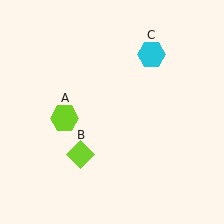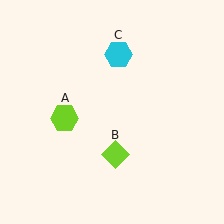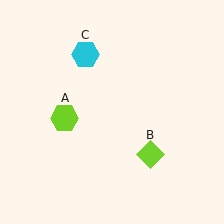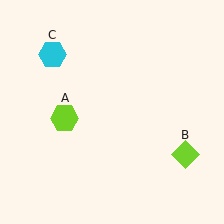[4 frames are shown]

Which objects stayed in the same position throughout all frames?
Lime hexagon (object A) remained stationary.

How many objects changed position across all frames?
2 objects changed position: lime diamond (object B), cyan hexagon (object C).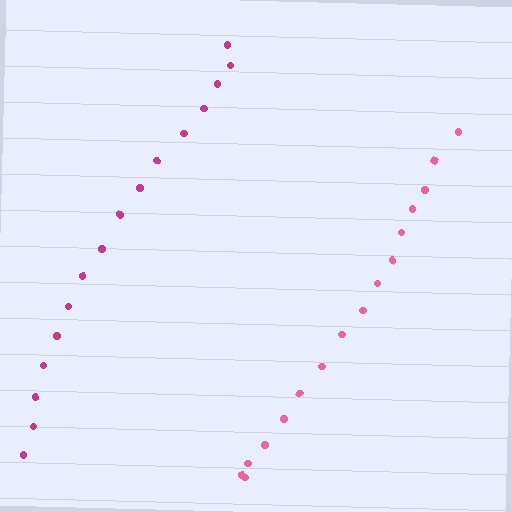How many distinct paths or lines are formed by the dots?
There are 2 distinct paths.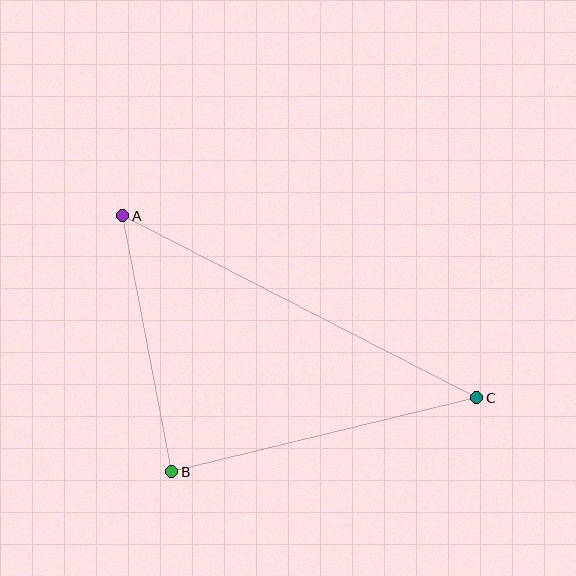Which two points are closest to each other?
Points A and B are closest to each other.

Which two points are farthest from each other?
Points A and C are farthest from each other.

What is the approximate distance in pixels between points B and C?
The distance between B and C is approximately 314 pixels.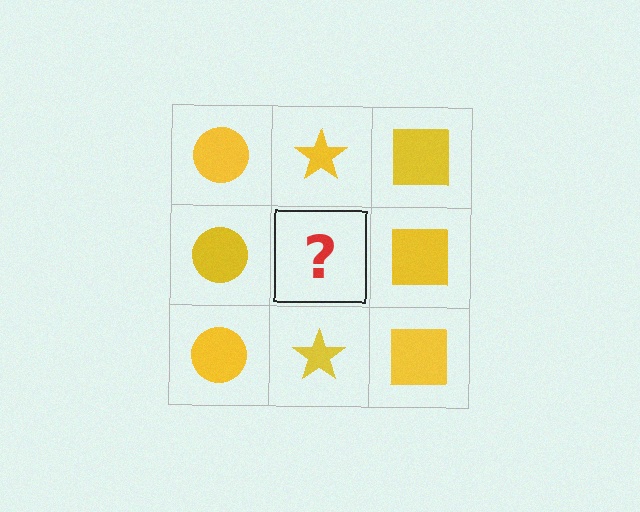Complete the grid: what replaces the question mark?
The question mark should be replaced with a yellow star.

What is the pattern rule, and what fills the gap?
The rule is that each column has a consistent shape. The gap should be filled with a yellow star.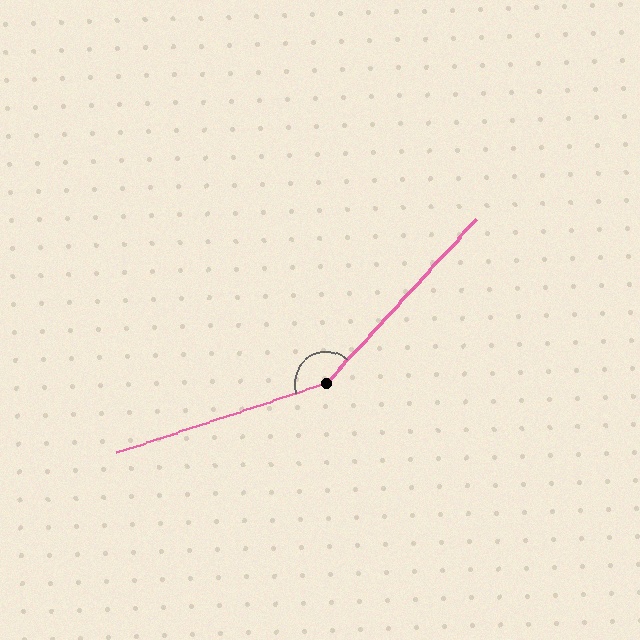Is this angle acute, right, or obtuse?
It is obtuse.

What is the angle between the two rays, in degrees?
Approximately 151 degrees.